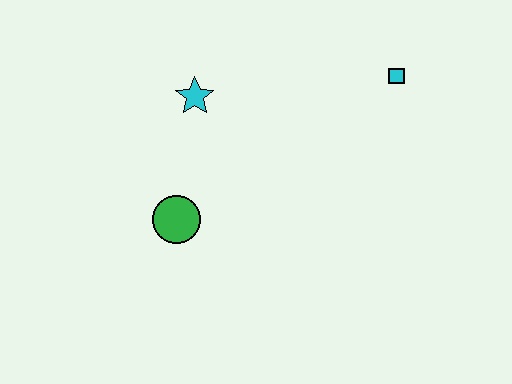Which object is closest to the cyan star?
The green circle is closest to the cyan star.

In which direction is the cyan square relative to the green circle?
The cyan square is to the right of the green circle.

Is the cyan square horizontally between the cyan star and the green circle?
No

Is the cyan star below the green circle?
No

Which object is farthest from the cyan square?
The green circle is farthest from the cyan square.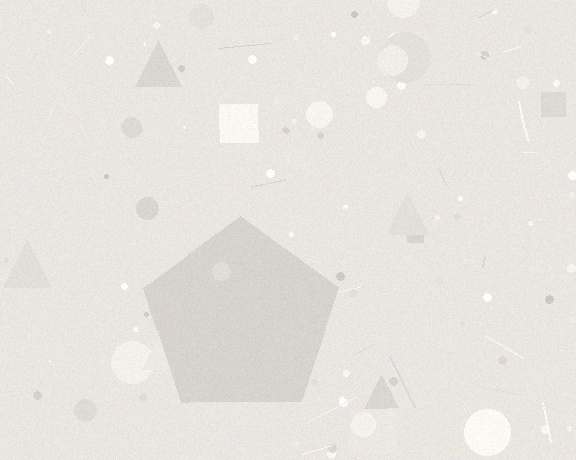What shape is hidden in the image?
A pentagon is hidden in the image.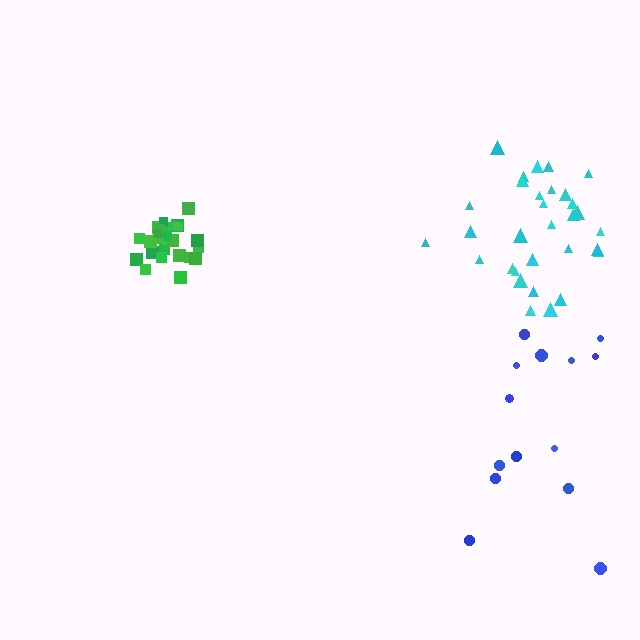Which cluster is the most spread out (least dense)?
Blue.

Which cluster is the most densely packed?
Green.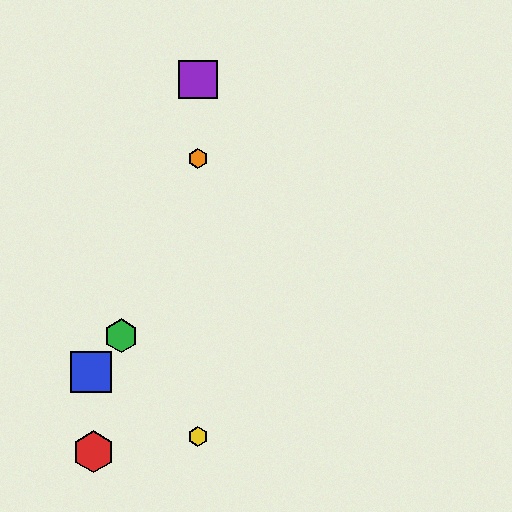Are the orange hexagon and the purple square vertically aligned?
Yes, both are at x≈198.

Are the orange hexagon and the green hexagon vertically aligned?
No, the orange hexagon is at x≈198 and the green hexagon is at x≈121.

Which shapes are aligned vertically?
The yellow hexagon, the purple square, the orange hexagon are aligned vertically.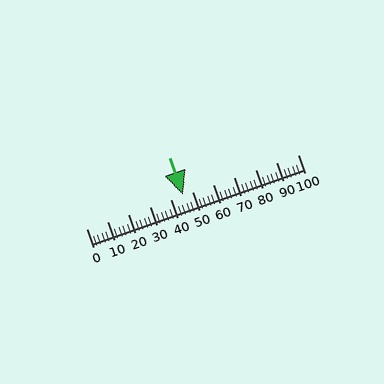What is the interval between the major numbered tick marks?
The major tick marks are spaced 10 units apart.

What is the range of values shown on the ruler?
The ruler shows values from 0 to 100.